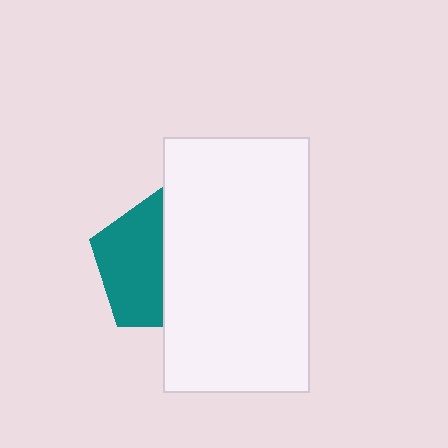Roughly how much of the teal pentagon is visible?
About half of it is visible (roughly 50%).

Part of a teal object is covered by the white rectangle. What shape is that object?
It is a pentagon.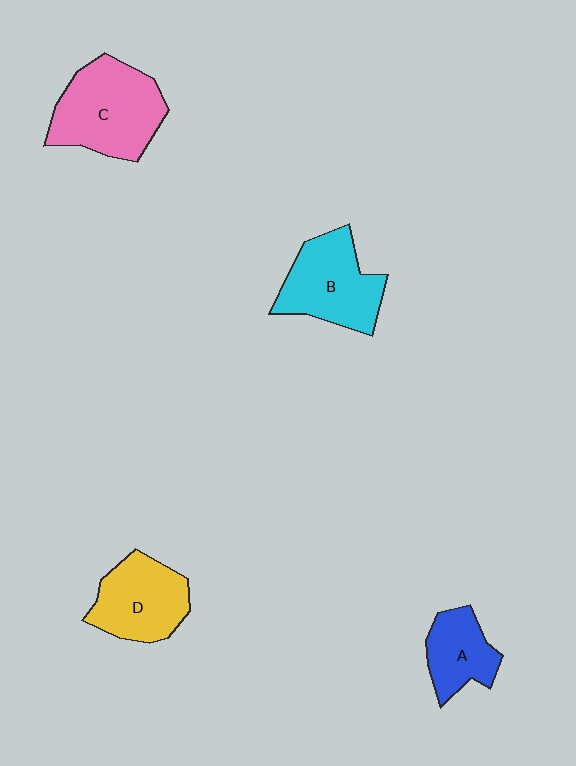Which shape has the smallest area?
Shape A (blue).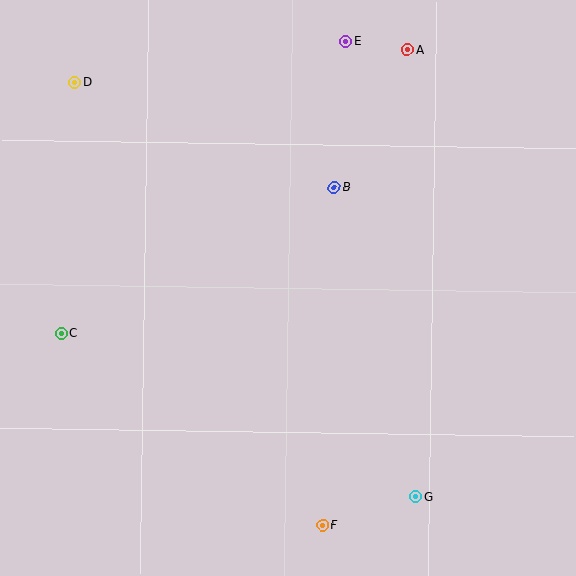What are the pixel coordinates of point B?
Point B is at (334, 187).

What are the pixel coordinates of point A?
Point A is at (407, 49).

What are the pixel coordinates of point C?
Point C is at (62, 333).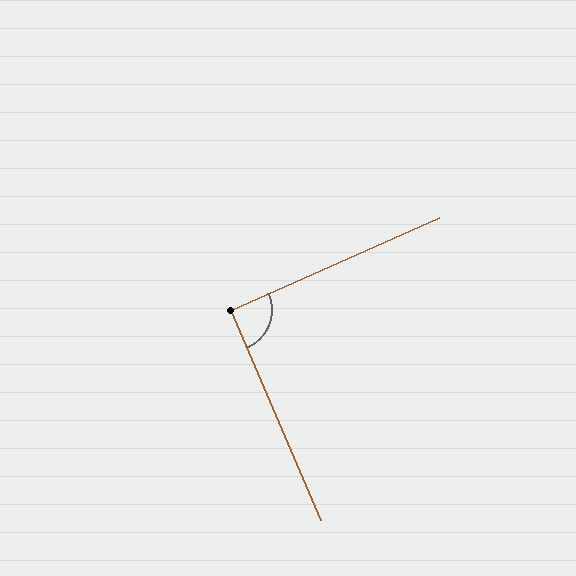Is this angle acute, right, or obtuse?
It is approximately a right angle.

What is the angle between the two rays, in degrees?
Approximately 91 degrees.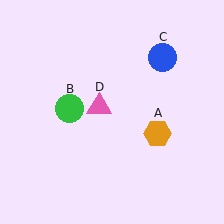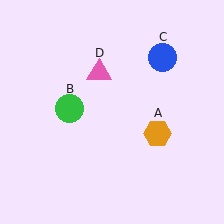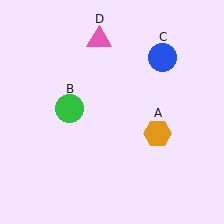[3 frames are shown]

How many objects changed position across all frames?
1 object changed position: pink triangle (object D).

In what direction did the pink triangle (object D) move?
The pink triangle (object D) moved up.